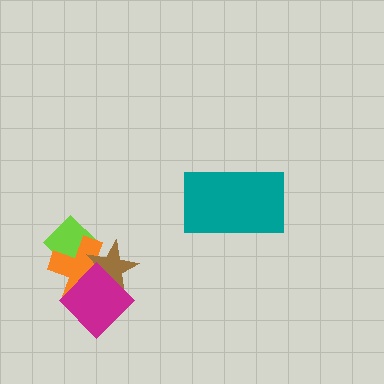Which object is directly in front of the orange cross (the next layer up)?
The brown star is directly in front of the orange cross.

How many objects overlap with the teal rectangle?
0 objects overlap with the teal rectangle.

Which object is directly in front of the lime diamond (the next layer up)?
The orange cross is directly in front of the lime diamond.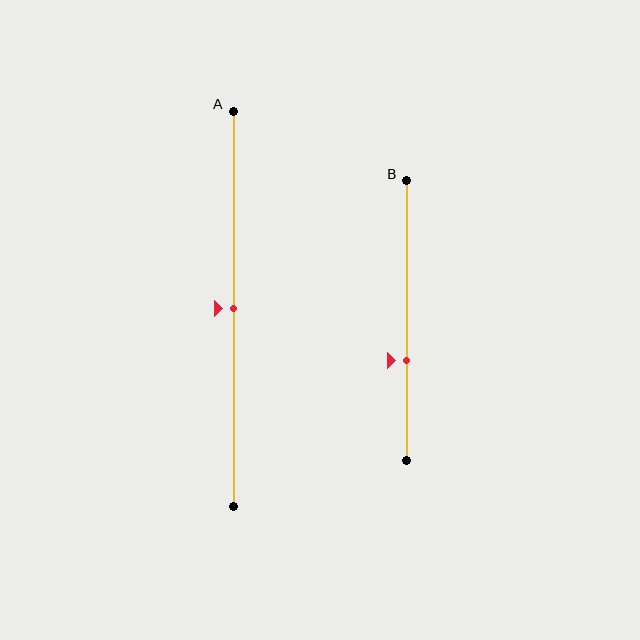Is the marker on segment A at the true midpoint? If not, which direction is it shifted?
Yes, the marker on segment A is at the true midpoint.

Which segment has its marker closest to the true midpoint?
Segment A has its marker closest to the true midpoint.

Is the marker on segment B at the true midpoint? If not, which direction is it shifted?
No, the marker on segment B is shifted downward by about 14% of the segment length.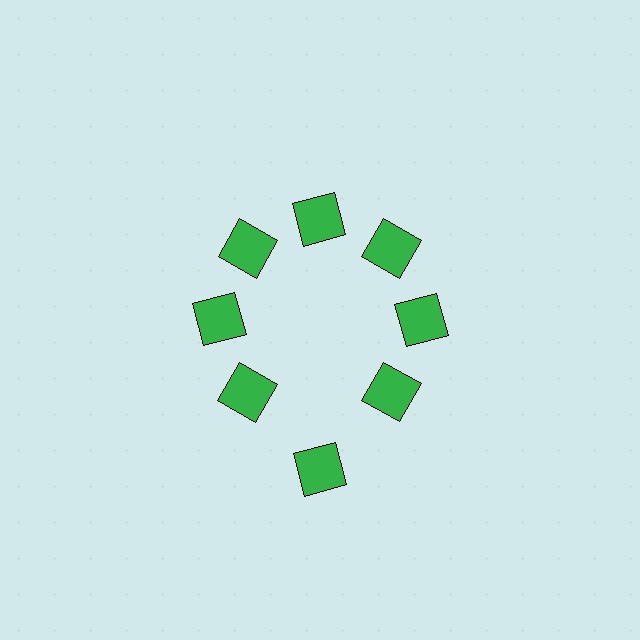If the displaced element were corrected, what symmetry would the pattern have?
It would have 8-fold rotational symmetry — the pattern would map onto itself every 45 degrees.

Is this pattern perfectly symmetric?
No. The 8 green squares are arranged in a ring, but one element near the 6 o'clock position is pushed outward from the center, breaking the 8-fold rotational symmetry.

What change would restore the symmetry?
The symmetry would be restored by moving it inward, back onto the ring so that all 8 squares sit at equal angles and equal distance from the center.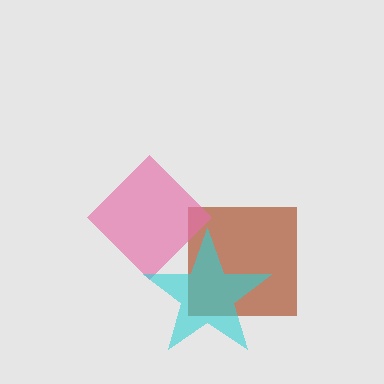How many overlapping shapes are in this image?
There are 3 overlapping shapes in the image.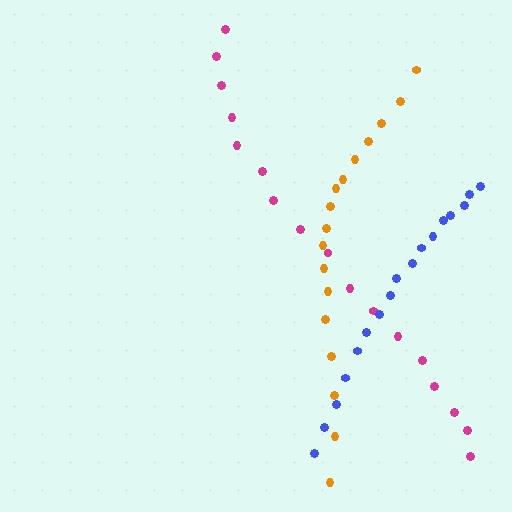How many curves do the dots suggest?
There are 3 distinct paths.